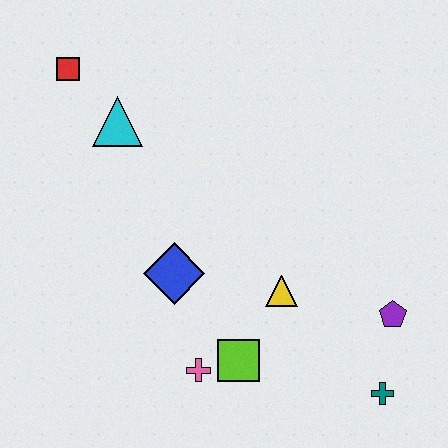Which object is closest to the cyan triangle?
The red square is closest to the cyan triangle.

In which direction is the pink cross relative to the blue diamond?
The pink cross is below the blue diamond.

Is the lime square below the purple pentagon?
Yes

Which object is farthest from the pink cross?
The red square is farthest from the pink cross.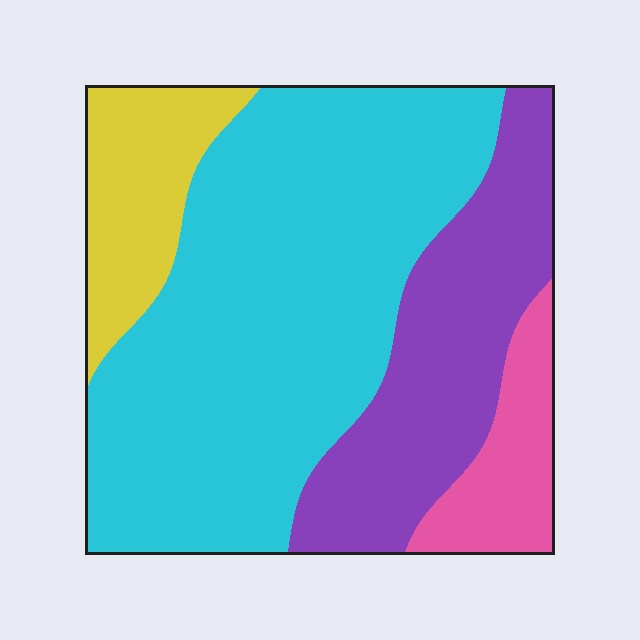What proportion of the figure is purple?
Purple covers about 25% of the figure.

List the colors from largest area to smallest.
From largest to smallest: cyan, purple, yellow, pink.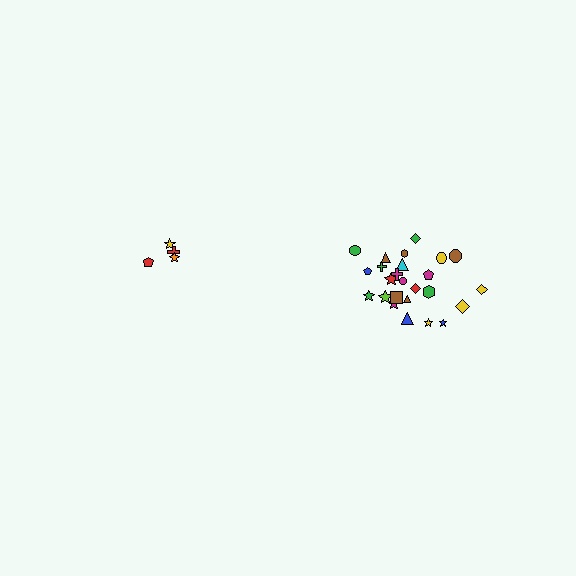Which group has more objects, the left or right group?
The right group.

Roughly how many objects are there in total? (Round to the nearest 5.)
Roughly 30 objects in total.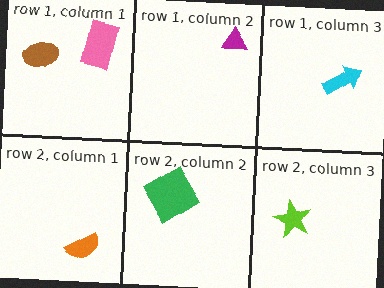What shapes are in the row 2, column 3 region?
The lime star.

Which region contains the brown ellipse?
The row 1, column 1 region.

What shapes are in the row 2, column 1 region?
The orange semicircle.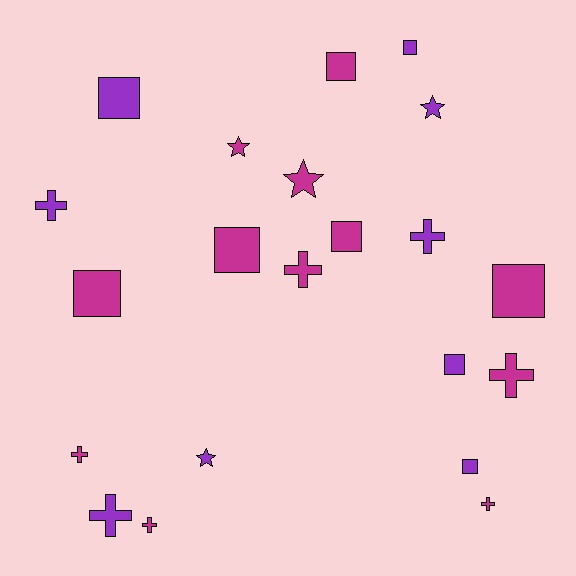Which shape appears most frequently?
Square, with 9 objects.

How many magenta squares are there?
There are 5 magenta squares.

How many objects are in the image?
There are 21 objects.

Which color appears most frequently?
Magenta, with 12 objects.